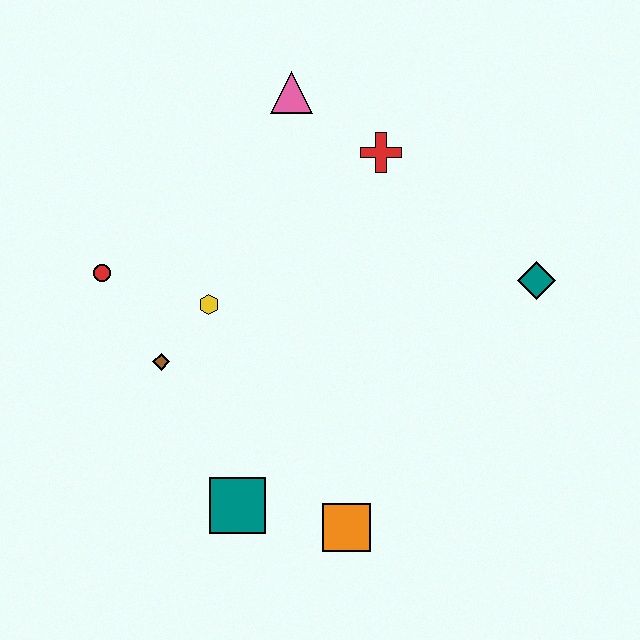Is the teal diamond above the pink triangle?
No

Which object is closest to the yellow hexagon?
The brown diamond is closest to the yellow hexagon.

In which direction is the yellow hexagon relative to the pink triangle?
The yellow hexagon is below the pink triangle.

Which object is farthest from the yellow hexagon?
The teal diamond is farthest from the yellow hexagon.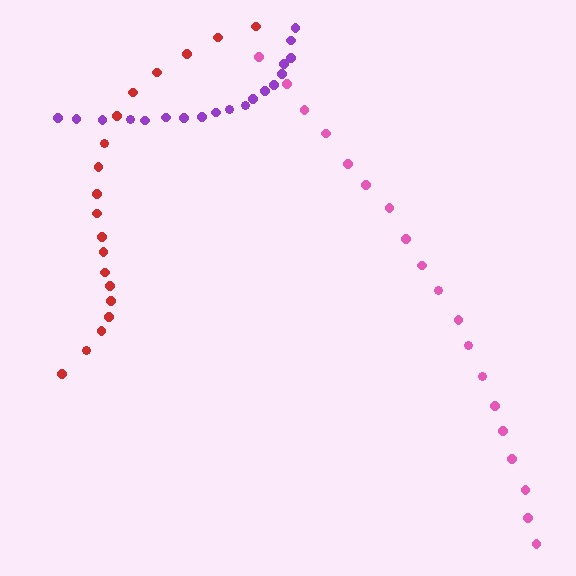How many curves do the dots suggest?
There are 3 distinct paths.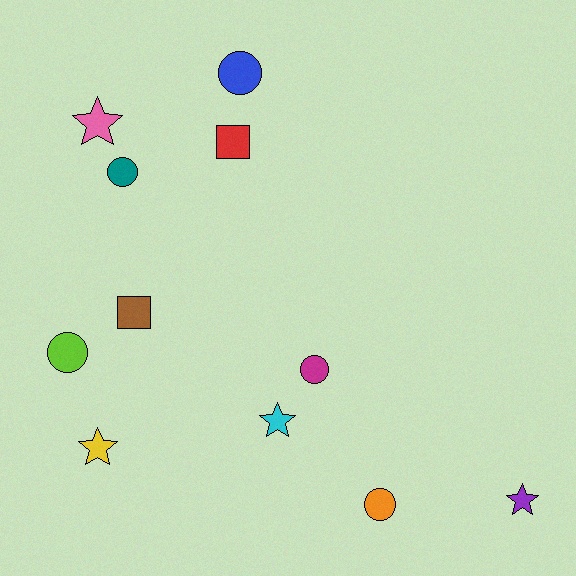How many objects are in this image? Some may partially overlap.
There are 11 objects.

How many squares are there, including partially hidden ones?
There are 2 squares.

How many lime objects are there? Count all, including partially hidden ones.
There is 1 lime object.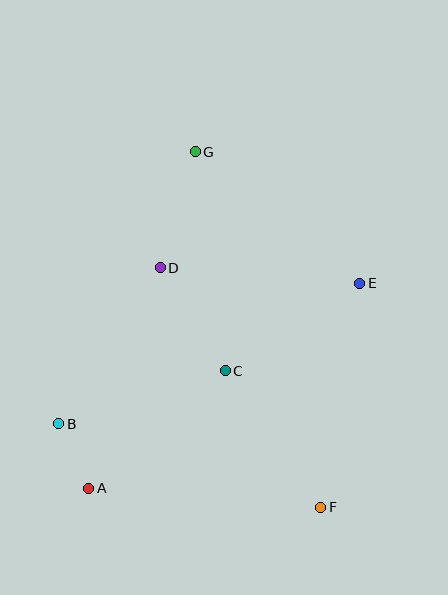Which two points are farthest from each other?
Points F and G are farthest from each other.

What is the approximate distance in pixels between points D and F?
The distance between D and F is approximately 288 pixels.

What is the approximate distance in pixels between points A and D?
The distance between A and D is approximately 232 pixels.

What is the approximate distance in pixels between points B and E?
The distance between B and E is approximately 332 pixels.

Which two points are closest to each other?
Points A and B are closest to each other.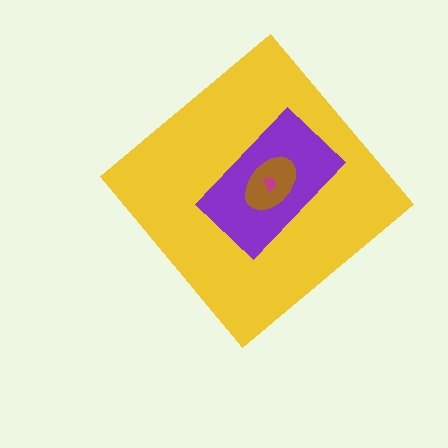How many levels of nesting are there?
4.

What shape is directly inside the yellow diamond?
The purple rectangle.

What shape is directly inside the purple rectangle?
The brown ellipse.